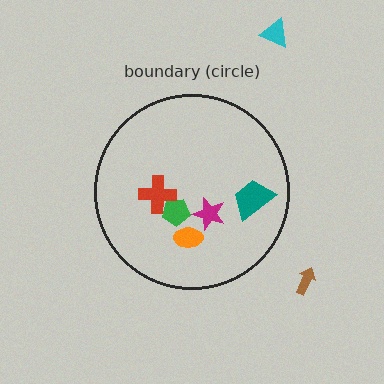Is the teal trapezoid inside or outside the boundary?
Inside.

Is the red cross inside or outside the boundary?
Inside.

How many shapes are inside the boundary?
5 inside, 2 outside.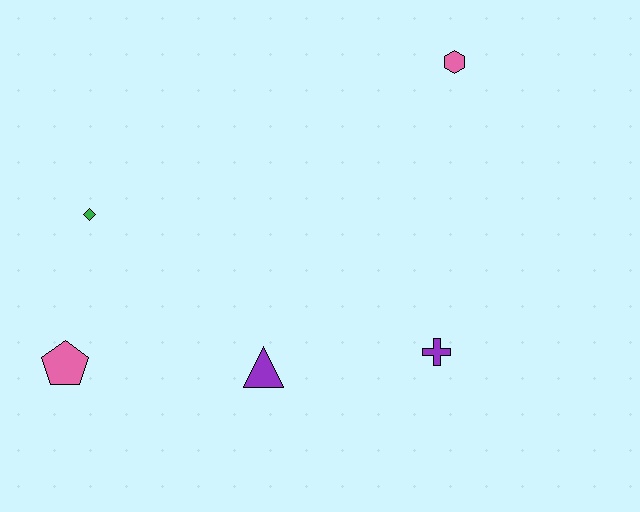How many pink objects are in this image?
There are 2 pink objects.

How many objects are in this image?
There are 5 objects.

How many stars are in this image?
There are no stars.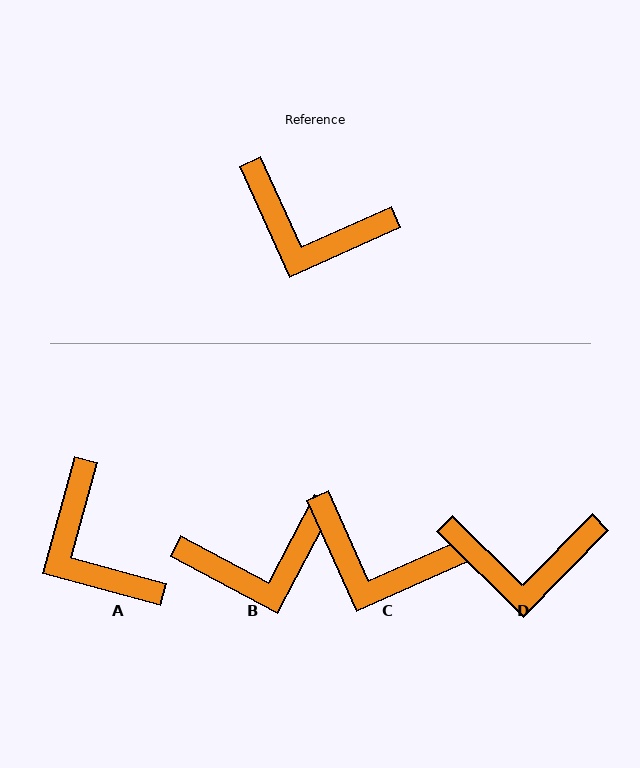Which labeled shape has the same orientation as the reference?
C.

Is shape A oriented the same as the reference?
No, it is off by about 40 degrees.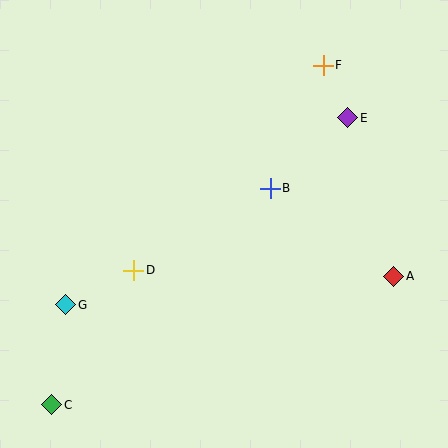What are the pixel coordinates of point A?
Point A is at (394, 276).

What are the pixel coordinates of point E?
Point E is at (348, 118).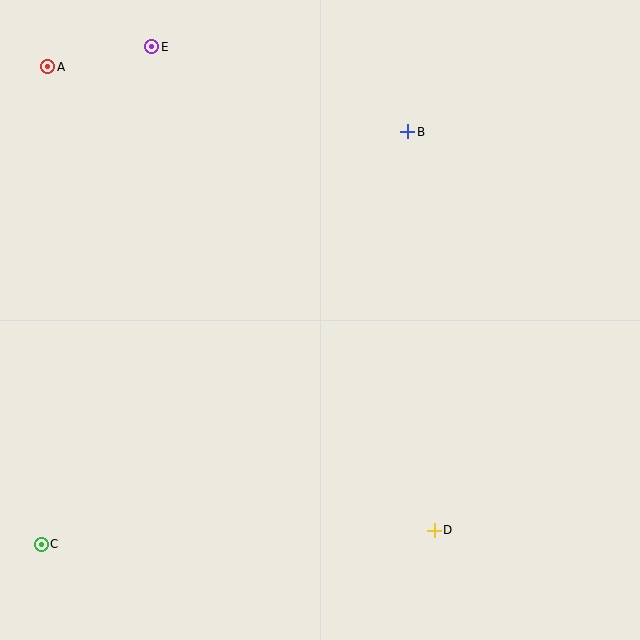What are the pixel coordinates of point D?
Point D is at (434, 530).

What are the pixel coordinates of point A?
Point A is at (48, 67).